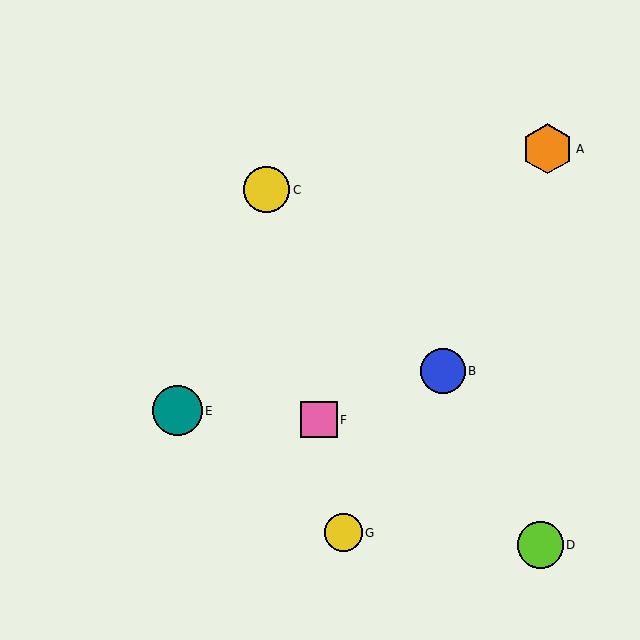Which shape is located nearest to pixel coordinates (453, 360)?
The blue circle (labeled B) at (443, 371) is nearest to that location.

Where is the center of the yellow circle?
The center of the yellow circle is at (343, 533).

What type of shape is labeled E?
Shape E is a teal circle.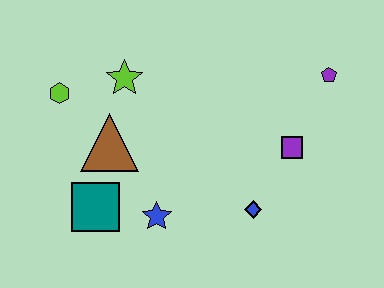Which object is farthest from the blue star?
The purple pentagon is farthest from the blue star.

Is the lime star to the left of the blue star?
Yes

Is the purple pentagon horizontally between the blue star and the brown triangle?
No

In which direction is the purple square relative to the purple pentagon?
The purple square is below the purple pentagon.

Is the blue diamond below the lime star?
Yes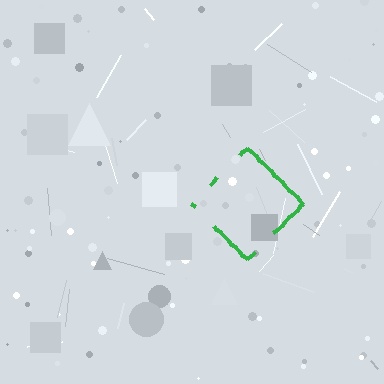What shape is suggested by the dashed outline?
The dashed outline suggests a diamond.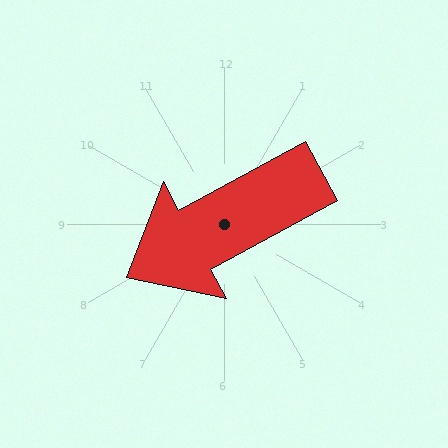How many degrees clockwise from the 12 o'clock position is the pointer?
Approximately 241 degrees.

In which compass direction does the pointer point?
Southwest.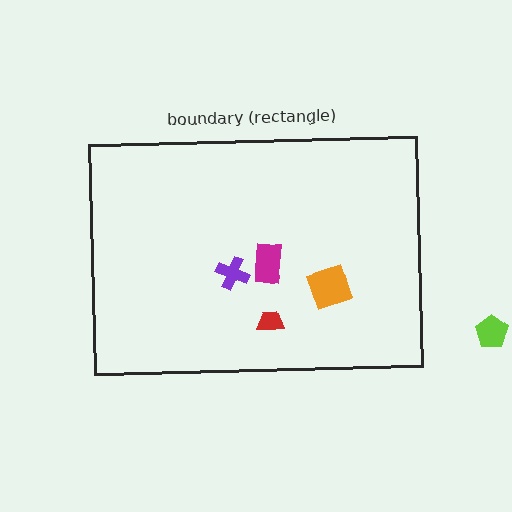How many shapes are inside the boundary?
4 inside, 1 outside.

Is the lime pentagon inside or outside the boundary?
Outside.